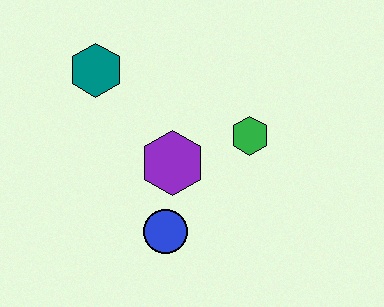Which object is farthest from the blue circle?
The teal hexagon is farthest from the blue circle.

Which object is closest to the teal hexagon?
The purple hexagon is closest to the teal hexagon.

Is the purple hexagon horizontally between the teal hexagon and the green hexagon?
Yes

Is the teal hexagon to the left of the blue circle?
Yes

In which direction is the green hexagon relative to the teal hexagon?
The green hexagon is to the right of the teal hexagon.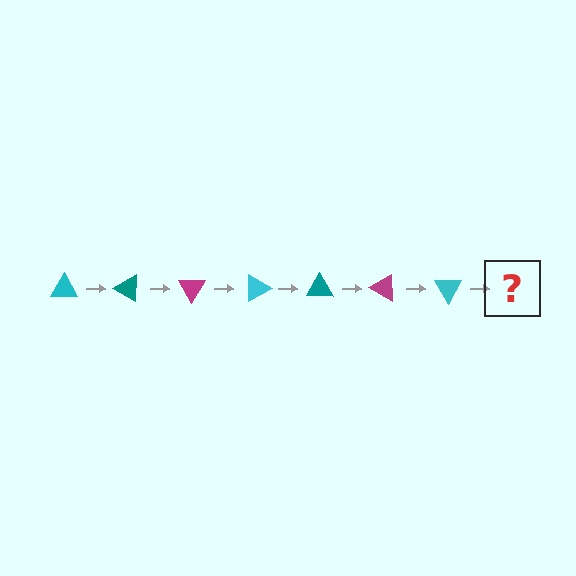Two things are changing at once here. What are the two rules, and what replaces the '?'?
The two rules are that it rotates 30 degrees each step and the color cycles through cyan, teal, and magenta. The '?' should be a teal triangle, rotated 210 degrees from the start.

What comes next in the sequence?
The next element should be a teal triangle, rotated 210 degrees from the start.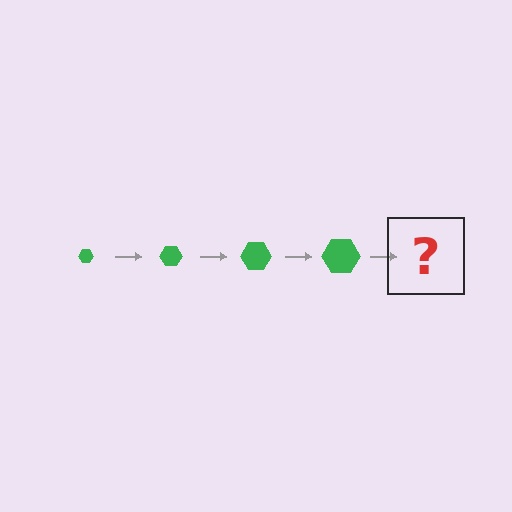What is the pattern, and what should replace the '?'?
The pattern is that the hexagon gets progressively larger each step. The '?' should be a green hexagon, larger than the previous one.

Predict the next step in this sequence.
The next step is a green hexagon, larger than the previous one.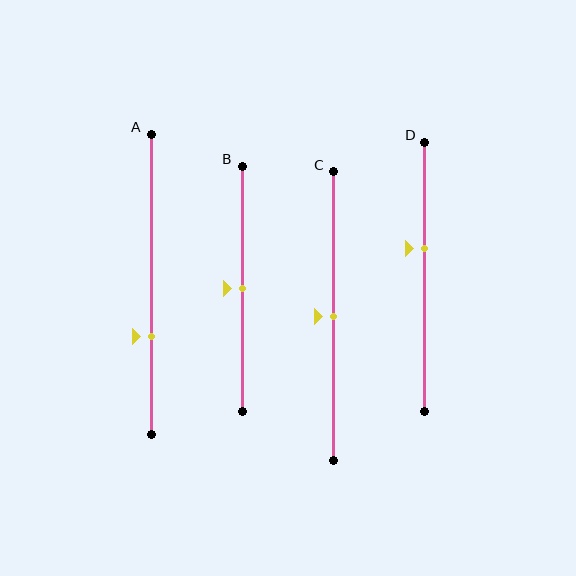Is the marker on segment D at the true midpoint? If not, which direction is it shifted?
No, the marker on segment D is shifted upward by about 10% of the segment length.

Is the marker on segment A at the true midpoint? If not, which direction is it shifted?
No, the marker on segment A is shifted downward by about 17% of the segment length.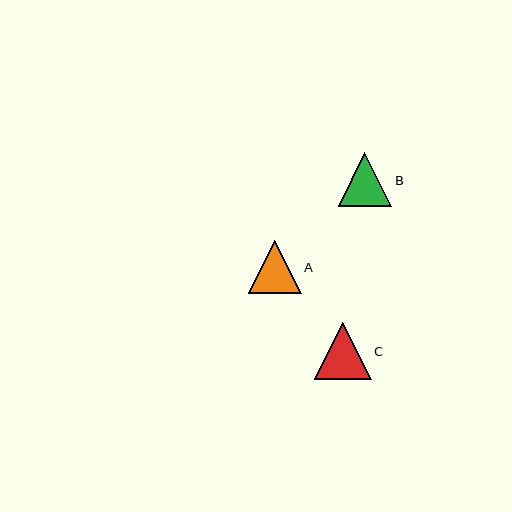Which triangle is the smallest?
Triangle A is the smallest with a size of approximately 53 pixels.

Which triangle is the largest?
Triangle C is the largest with a size of approximately 57 pixels.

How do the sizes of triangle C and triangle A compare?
Triangle C and triangle A are approximately the same size.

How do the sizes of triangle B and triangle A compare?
Triangle B and triangle A are approximately the same size.